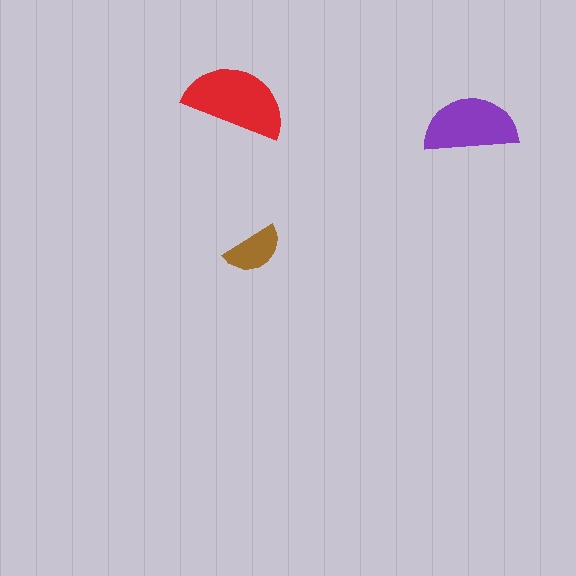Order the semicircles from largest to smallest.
the red one, the purple one, the brown one.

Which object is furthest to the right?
The purple semicircle is rightmost.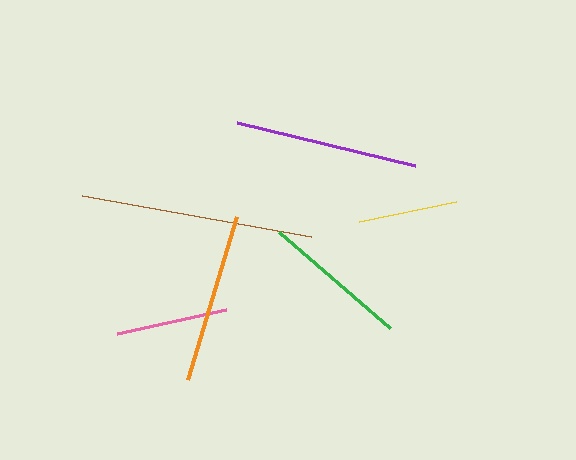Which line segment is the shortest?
The yellow line is the shortest at approximately 99 pixels.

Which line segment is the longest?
The brown line is the longest at approximately 233 pixels.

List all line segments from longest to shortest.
From longest to shortest: brown, purple, orange, green, pink, yellow.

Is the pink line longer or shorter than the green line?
The green line is longer than the pink line.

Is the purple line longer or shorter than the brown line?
The brown line is longer than the purple line.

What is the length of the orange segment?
The orange segment is approximately 170 pixels long.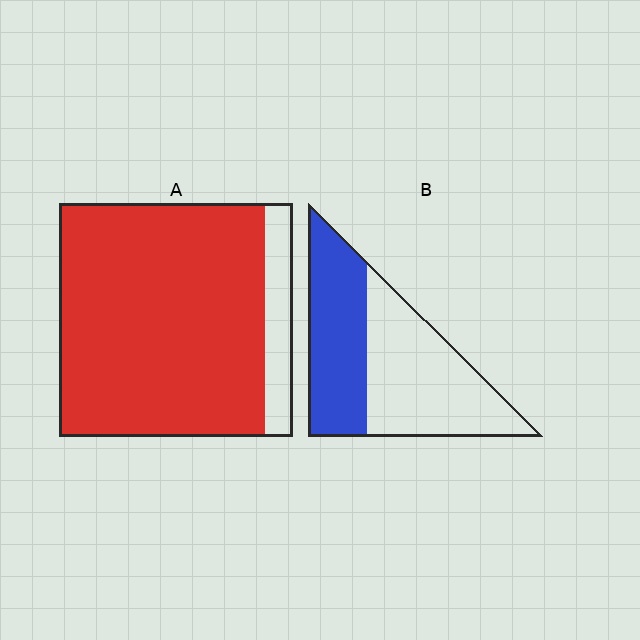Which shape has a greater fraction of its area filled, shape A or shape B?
Shape A.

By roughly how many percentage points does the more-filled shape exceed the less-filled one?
By roughly 45 percentage points (A over B).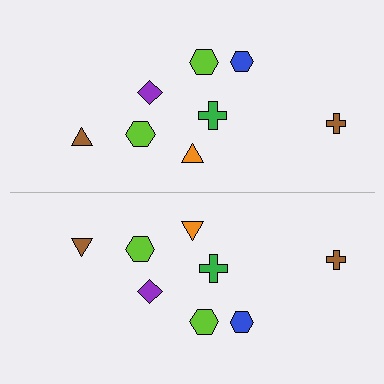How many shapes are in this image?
There are 16 shapes in this image.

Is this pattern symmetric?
Yes, this pattern has bilateral (reflection) symmetry.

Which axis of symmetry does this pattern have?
The pattern has a horizontal axis of symmetry running through the center of the image.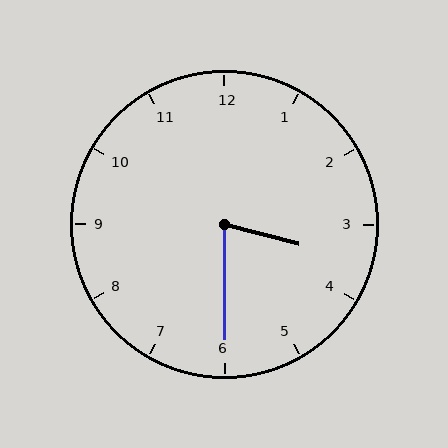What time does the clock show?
3:30.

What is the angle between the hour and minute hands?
Approximately 75 degrees.